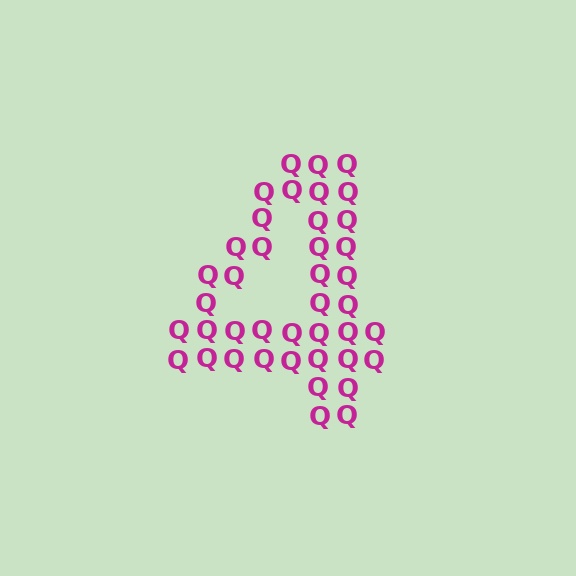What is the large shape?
The large shape is the digit 4.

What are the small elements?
The small elements are letter Q's.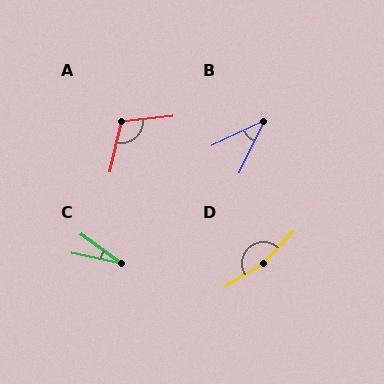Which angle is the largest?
D, at approximately 165 degrees.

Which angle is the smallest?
C, at approximately 24 degrees.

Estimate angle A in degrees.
Approximately 108 degrees.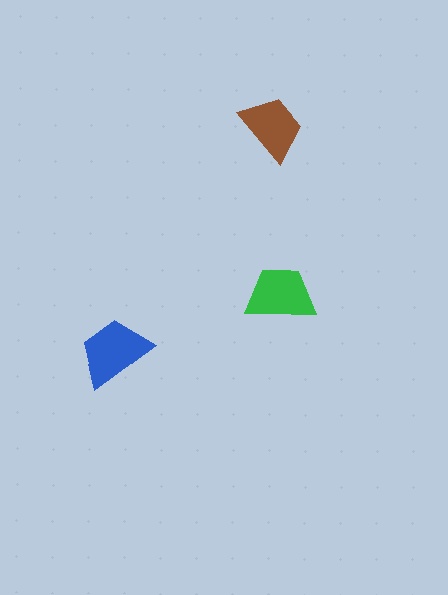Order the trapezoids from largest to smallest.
the blue one, the green one, the brown one.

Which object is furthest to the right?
The green trapezoid is rightmost.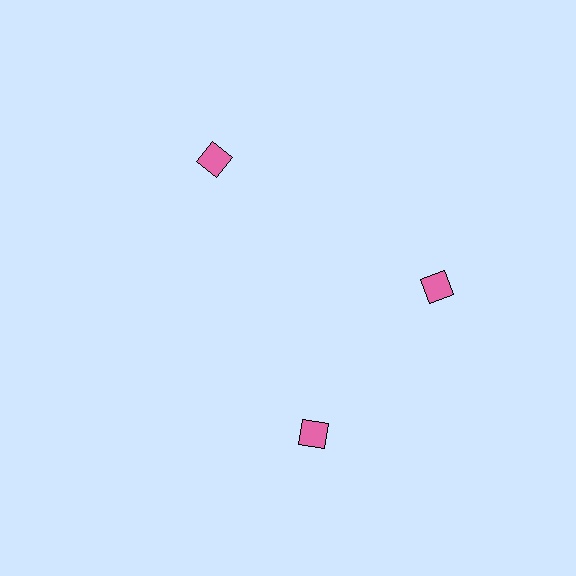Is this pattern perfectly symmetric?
No. The 3 pink diamonds are arranged in a ring, but one element near the 7 o'clock position is rotated out of alignment along the ring, breaking the 3-fold rotational symmetry.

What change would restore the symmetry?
The symmetry would be restored by rotating it back into even spacing with its neighbors so that all 3 diamonds sit at equal angles and equal distance from the center.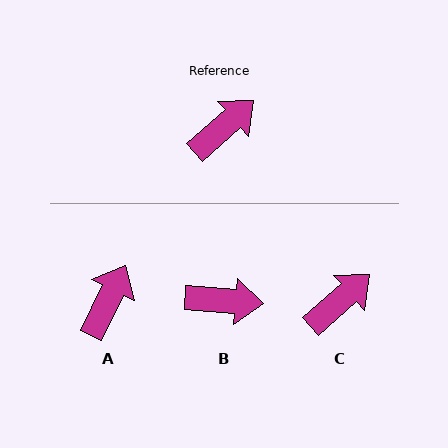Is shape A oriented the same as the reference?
No, it is off by about 23 degrees.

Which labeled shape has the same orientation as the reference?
C.